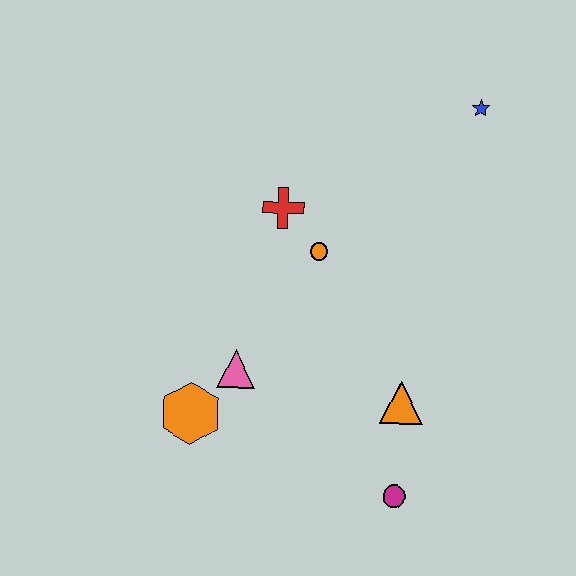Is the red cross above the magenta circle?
Yes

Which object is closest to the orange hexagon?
The pink triangle is closest to the orange hexagon.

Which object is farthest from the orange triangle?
The blue star is farthest from the orange triangle.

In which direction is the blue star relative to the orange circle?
The blue star is to the right of the orange circle.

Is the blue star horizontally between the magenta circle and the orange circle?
No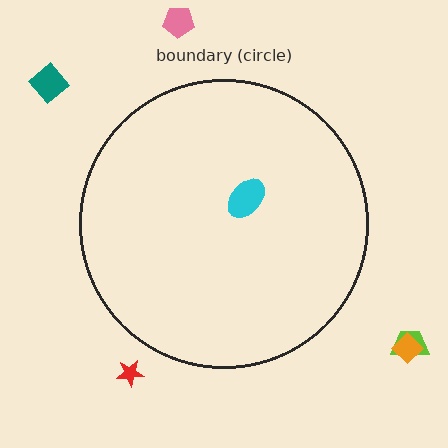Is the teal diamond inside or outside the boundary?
Outside.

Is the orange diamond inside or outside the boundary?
Outside.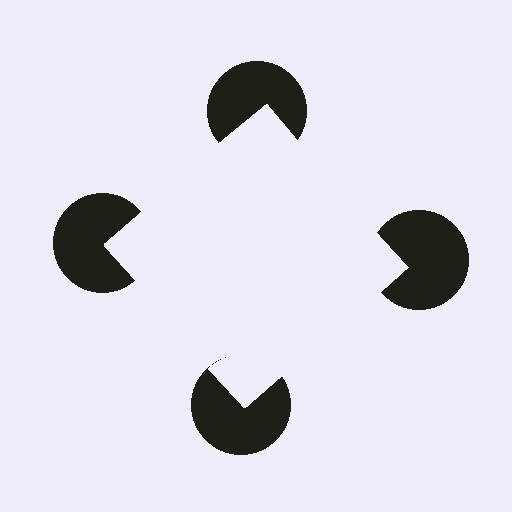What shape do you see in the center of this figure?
An illusory square — its edges are inferred from the aligned wedge cuts in the pac-man discs, not physically drawn.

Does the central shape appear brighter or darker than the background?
It typically appears slightly brighter than the background, even though no actual brightness change is drawn.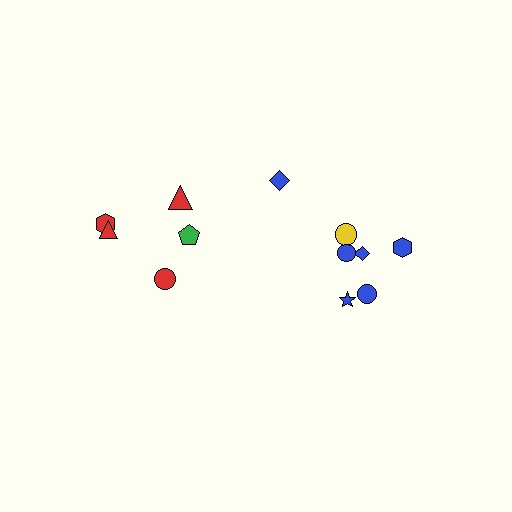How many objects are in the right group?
There are 7 objects.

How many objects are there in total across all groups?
There are 12 objects.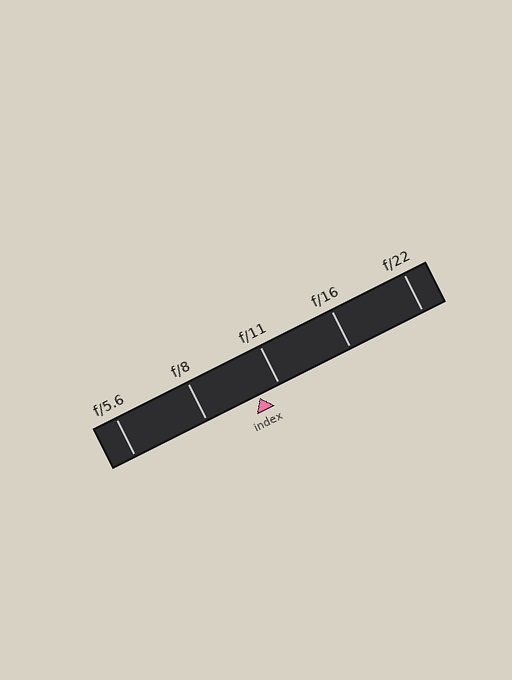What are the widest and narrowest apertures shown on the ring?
The widest aperture shown is f/5.6 and the narrowest is f/22.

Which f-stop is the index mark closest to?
The index mark is closest to f/11.